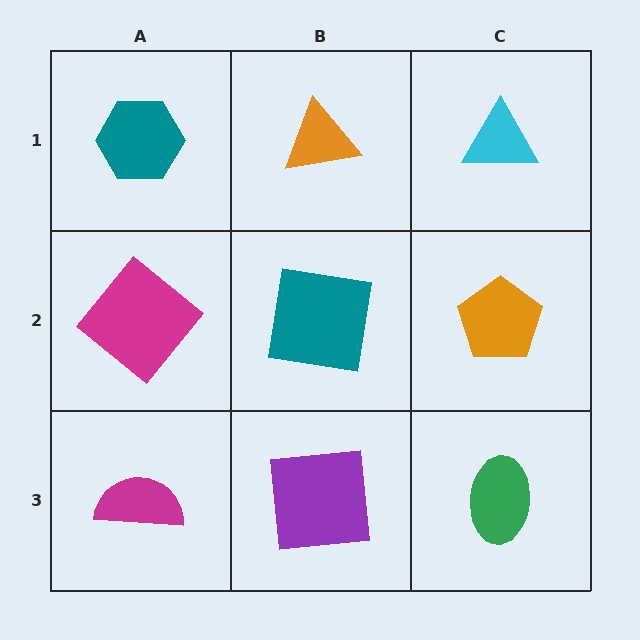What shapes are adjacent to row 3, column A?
A magenta diamond (row 2, column A), a purple square (row 3, column B).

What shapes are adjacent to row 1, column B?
A teal square (row 2, column B), a teal hexagon (row 1, column A), a cyan triangle (row 1, column C).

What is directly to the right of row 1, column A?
An orange triangle.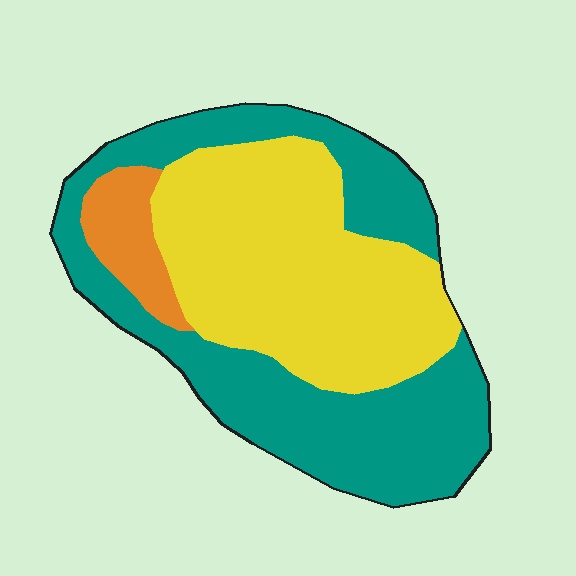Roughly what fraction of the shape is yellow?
Yellow covers 44% of the shape.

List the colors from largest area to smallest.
From largest to smallest: teal, yellow, orange.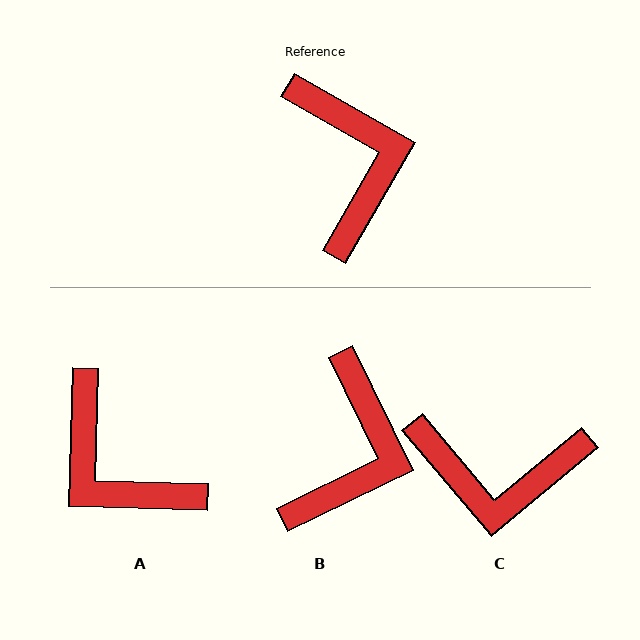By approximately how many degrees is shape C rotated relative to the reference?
Approximately 110 degrees clockwise.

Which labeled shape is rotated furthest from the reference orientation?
A, about 152 degrees away.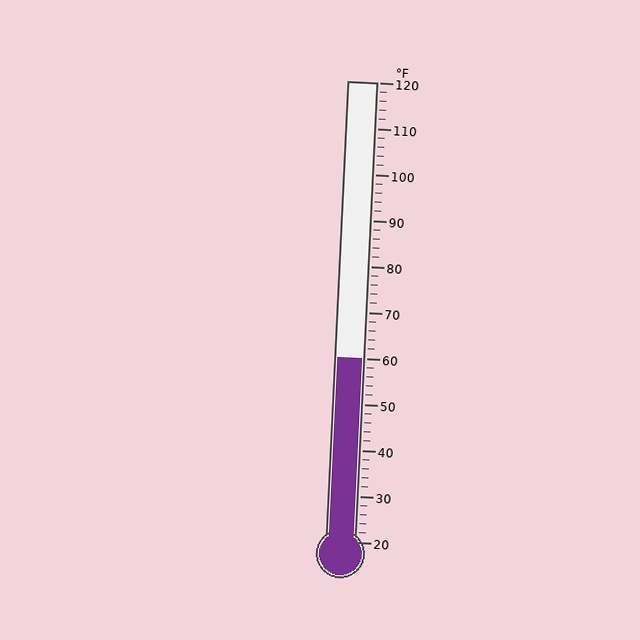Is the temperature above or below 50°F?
The temperature is above 50°F.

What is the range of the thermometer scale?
The thermometer scale ranges from 20°F to 120°F.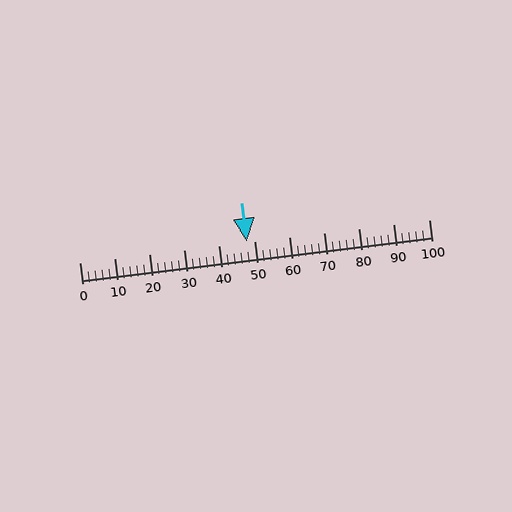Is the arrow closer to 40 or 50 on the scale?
The arrow is closer to 50.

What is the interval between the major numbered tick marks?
The major tick marks are spaced 10 units apart.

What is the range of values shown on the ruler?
The ruler shows values from 0 to 100.